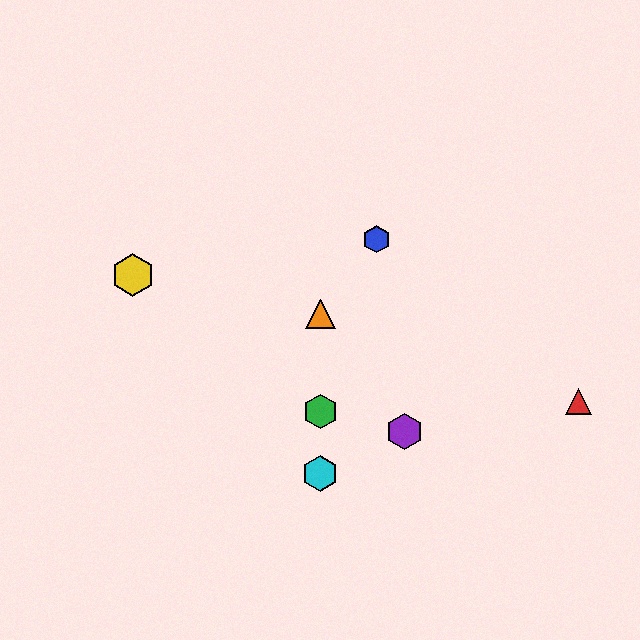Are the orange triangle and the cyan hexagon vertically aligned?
Yes, both are at x≈320.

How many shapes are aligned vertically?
3 shapes (the green hexagon, the orange triangle, the cyan hexagon) are aligned vertically.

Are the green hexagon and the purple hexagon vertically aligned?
No, the green hexagon is at x≈320 and the purple hexagon is at x≈404.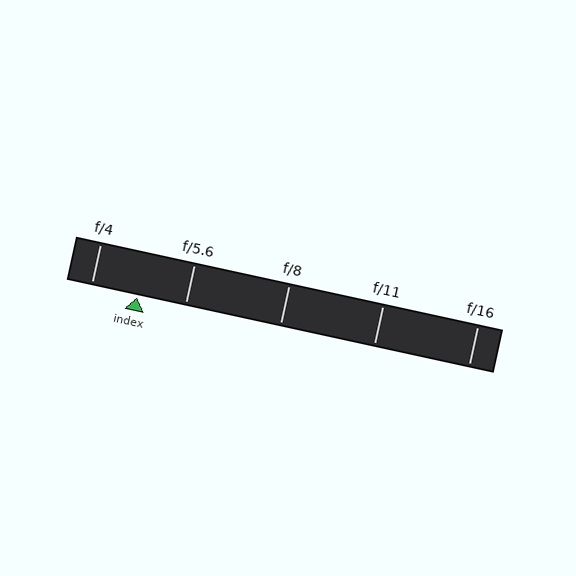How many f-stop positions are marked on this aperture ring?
There are 5 f-stop positions marked.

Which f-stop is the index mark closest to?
The index mark is closest to f/4.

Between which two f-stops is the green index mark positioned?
The index mark is between f/4 and f/5.6.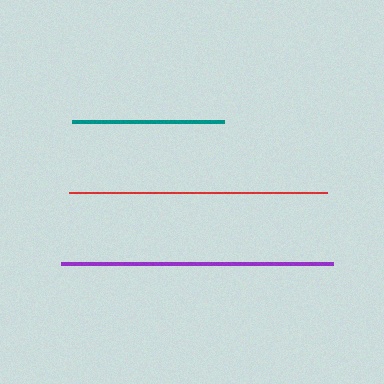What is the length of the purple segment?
The purple segment is approximately 271 pixels long.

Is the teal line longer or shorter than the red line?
The red line is longer than the teal line.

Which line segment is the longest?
The purple line is the longest at approximately 271 pixels.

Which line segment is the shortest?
The teal line is the shortest at approximately 152 pixels.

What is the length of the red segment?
The red segment is approximately 257 pixels long.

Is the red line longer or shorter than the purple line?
The purple line is longer than the red line.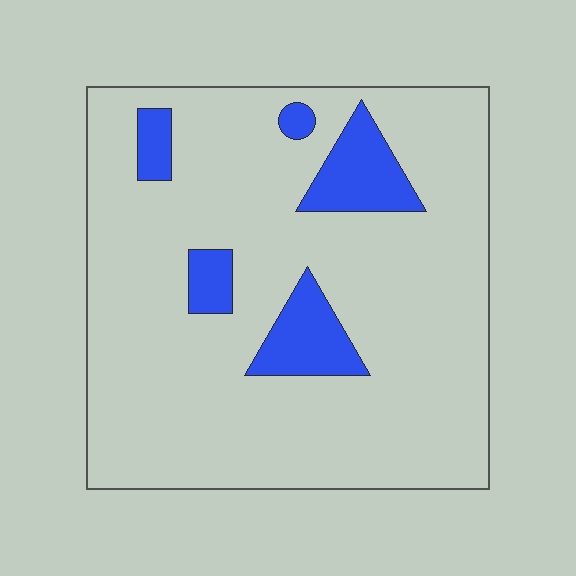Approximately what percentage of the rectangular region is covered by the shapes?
Approximately 15%.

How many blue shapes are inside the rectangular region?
5.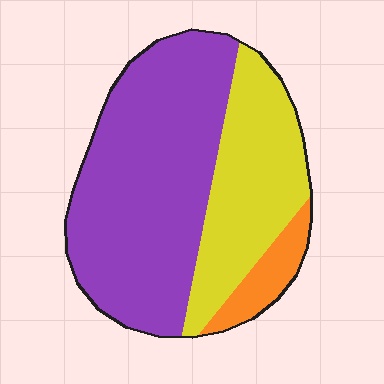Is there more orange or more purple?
Purple.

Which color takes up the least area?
Orange, at roughly 10%.